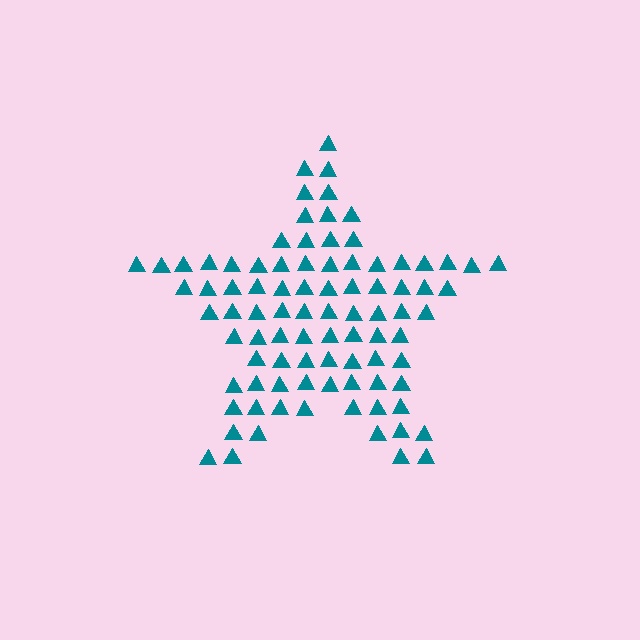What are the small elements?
The small elements are triangles.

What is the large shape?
The large shape is a star.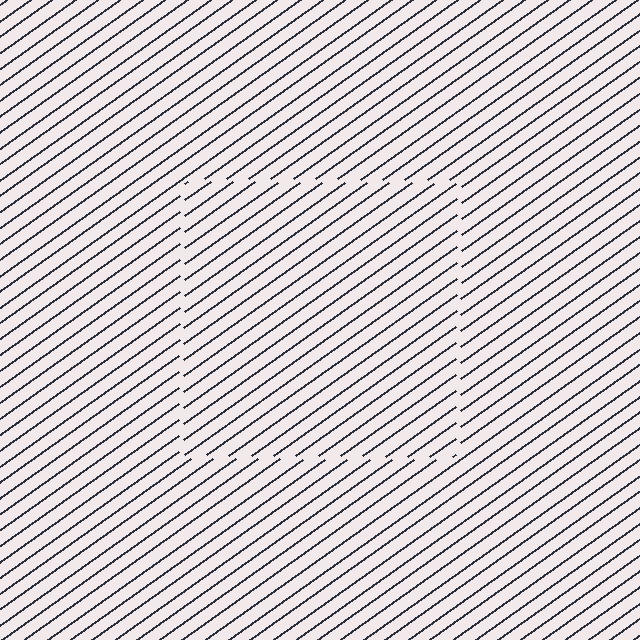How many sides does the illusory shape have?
4 sides — the line-ends trace a square.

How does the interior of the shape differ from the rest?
The interior of the shape contains the same grating, shifted by half a period — the contour is defined by the phase discontinuity where line-ends from the inner and outer gratings abut.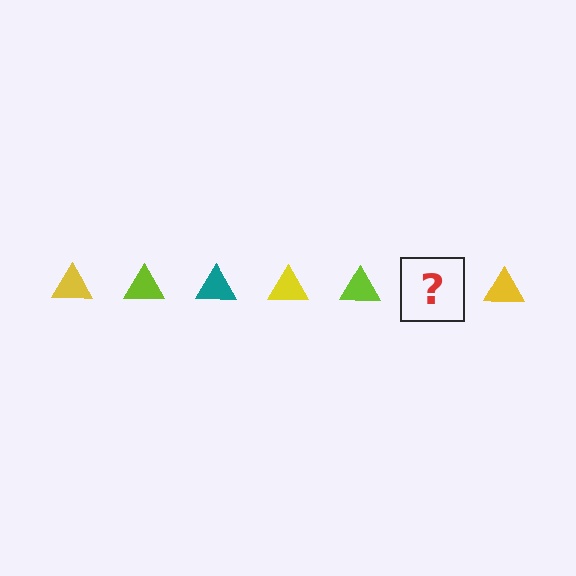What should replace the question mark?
The question mark should be replaced with a teal triangle.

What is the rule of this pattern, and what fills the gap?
The rule is that the pattern cycles through yellow, lime, teal triangles. The gap should be filled with a teal triangle.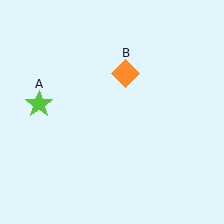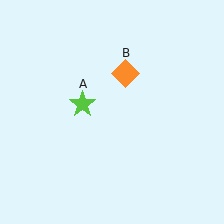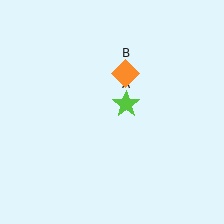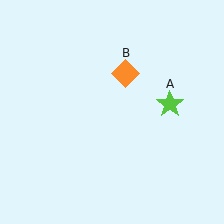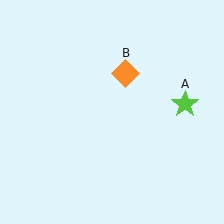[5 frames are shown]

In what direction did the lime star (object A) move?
The lime star (object A) moved right.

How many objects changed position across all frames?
1 object changed position: lime star (object A).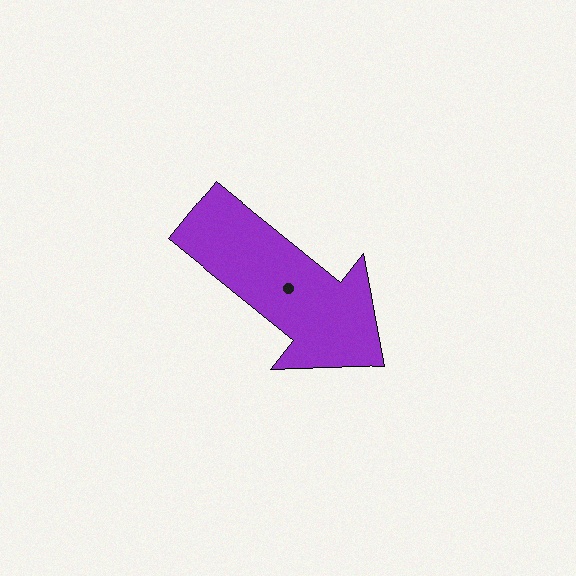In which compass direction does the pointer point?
Southeast.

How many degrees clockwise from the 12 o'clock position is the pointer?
Approximately 129 degrees.